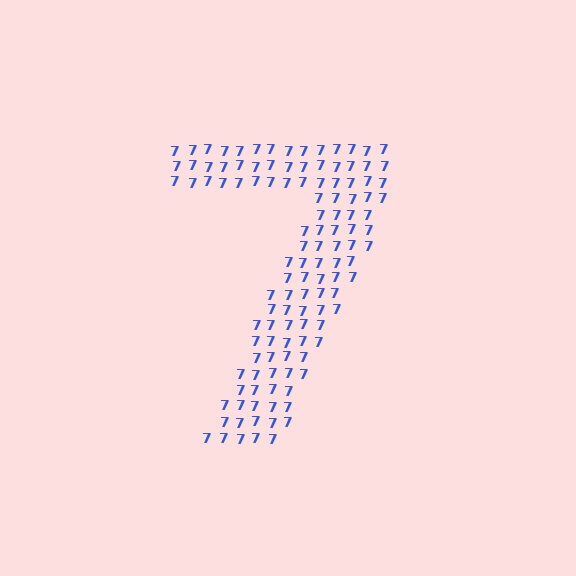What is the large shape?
The large shape is the digit 7.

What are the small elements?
The small elements are digit 7's.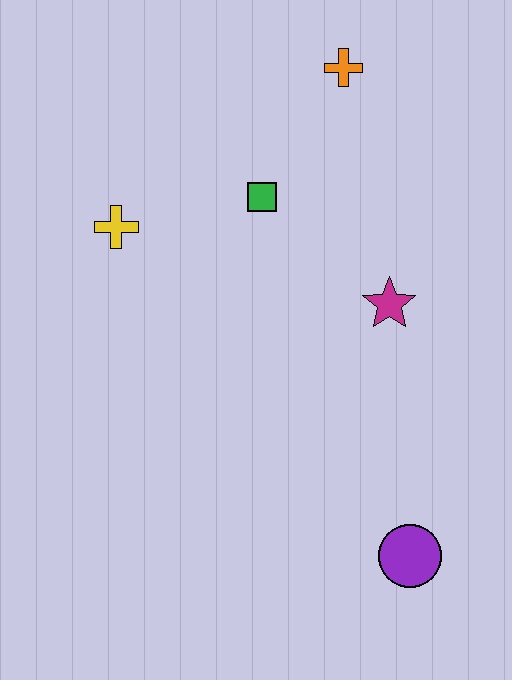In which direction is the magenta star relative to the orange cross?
The magenta star is below the orange cross.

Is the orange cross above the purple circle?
Yes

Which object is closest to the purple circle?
The magenta star is closest to the purple circle.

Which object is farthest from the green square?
The purple circle is farthest from the green square.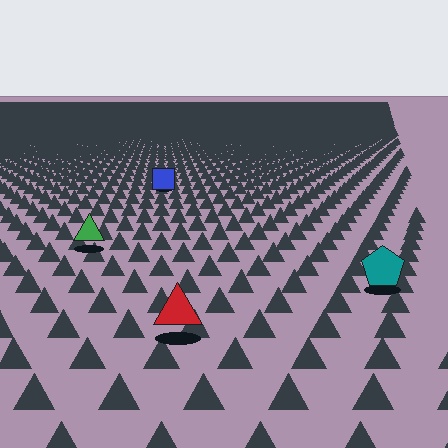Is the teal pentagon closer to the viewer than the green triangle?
Yes. The teal pentagon is closer — you can tell from the texture gradient: the ground texture is coarser near it.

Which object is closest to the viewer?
The red triangle is closest. The texture marks near it are larger and more spread out.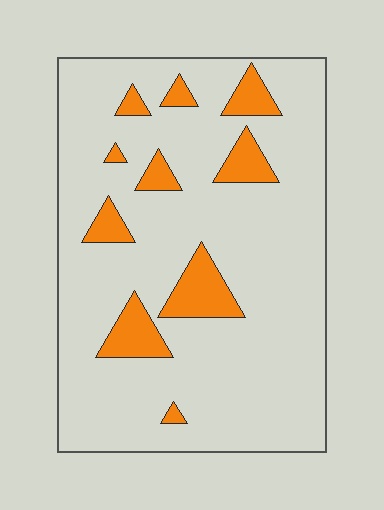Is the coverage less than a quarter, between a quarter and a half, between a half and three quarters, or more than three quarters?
Less than a quarter.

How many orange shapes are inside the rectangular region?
10.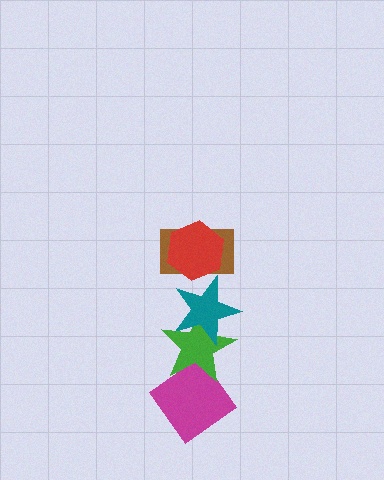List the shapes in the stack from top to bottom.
From top to bottom: the red hexagon, the brown rectangle, the teal star, the green star, the magenta diamond.